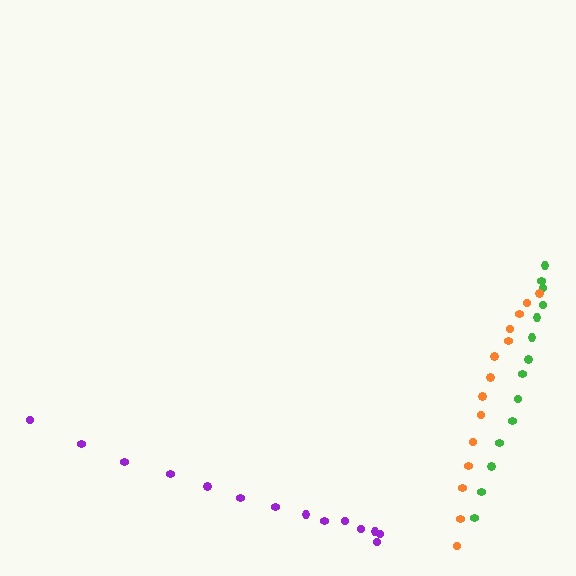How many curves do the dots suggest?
There are 3 distinct paths.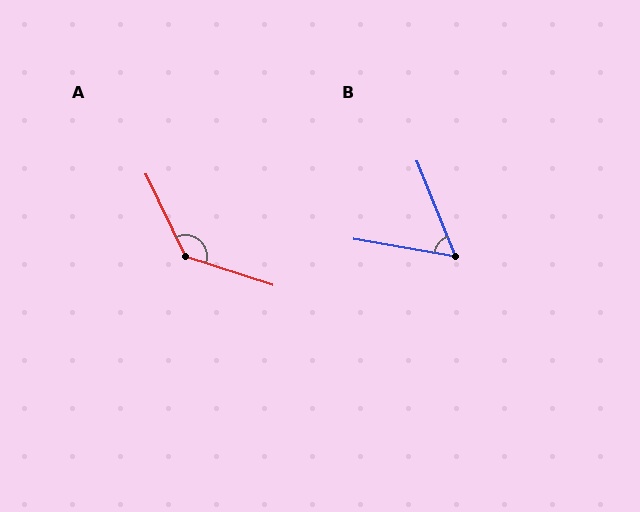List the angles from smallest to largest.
B (58°), A (134°).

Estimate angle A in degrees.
Approximately 134 degrees.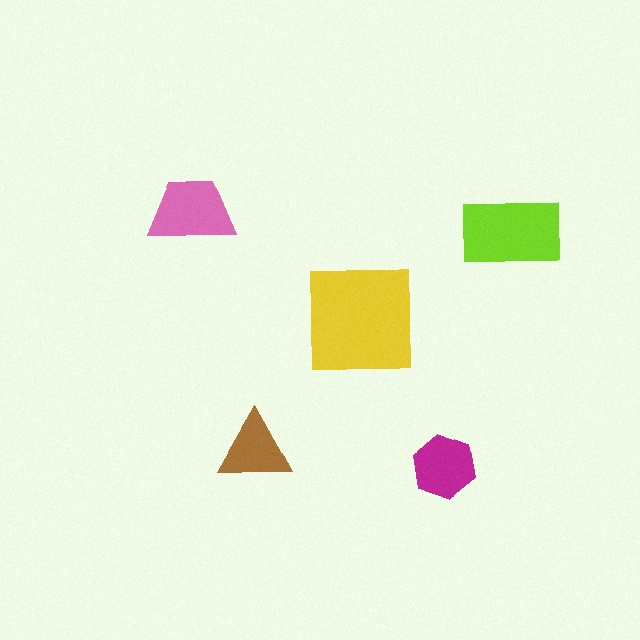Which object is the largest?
The yellow square.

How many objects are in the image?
There are 5 objects in the image.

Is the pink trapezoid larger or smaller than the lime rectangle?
Smaller.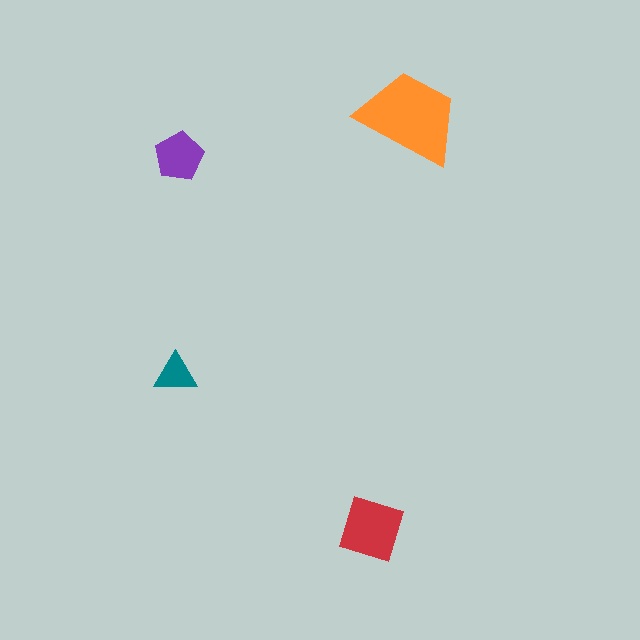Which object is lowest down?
The red square is bottommost.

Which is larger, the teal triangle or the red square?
The red square.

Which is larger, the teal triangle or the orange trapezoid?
The orange trapezoid.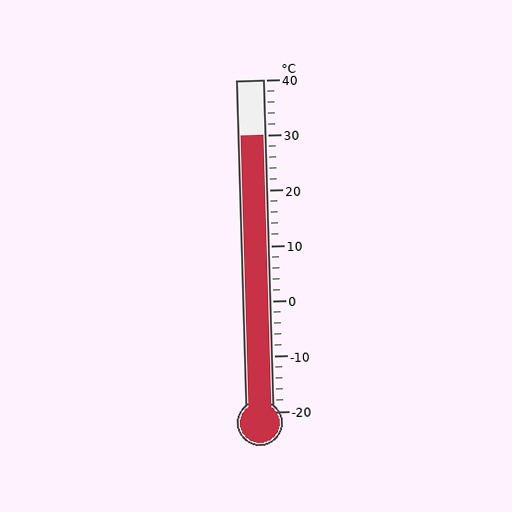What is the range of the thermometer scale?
The thermometer scale ranges from -20°C to 40°C.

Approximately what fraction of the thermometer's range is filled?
The thermometer is filled to approximately 85% of its range.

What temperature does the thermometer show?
The thermometer shows approximately 30°C.